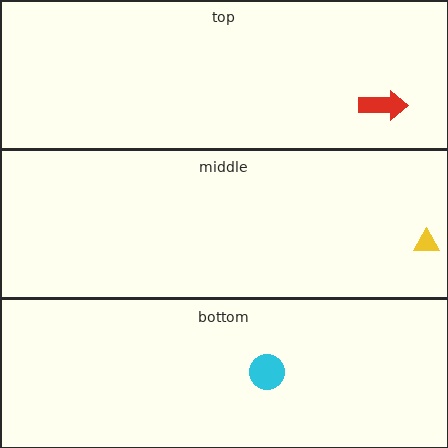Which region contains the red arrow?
The top region.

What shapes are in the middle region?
The yellow triangle.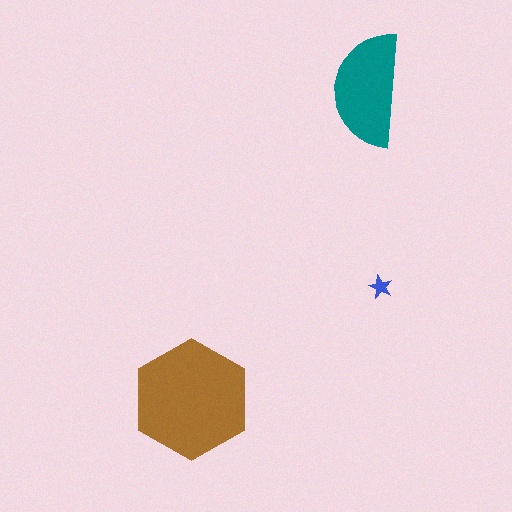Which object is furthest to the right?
The blue star is rightmost.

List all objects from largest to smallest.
The brown hexagon, the teal semicircle, the blue star.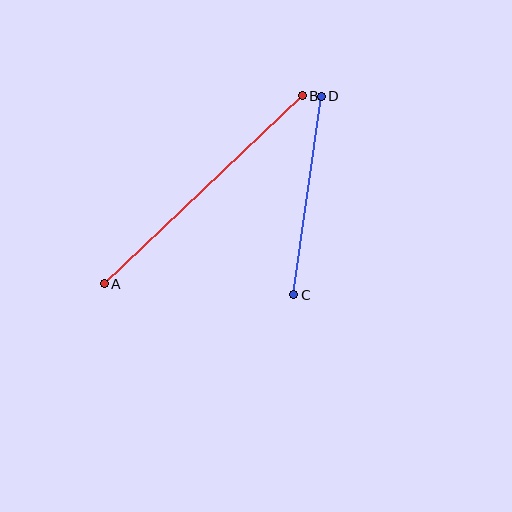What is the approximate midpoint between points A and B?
The midpoint is at approximately (203, 190) pixels.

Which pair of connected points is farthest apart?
Points A and B are farthest apart.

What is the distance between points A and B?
The distance is approximately 273 pixels.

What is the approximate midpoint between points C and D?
The midpoint is at approximately (307, 196) pixels.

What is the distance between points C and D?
The distance is approximately 200 pixels.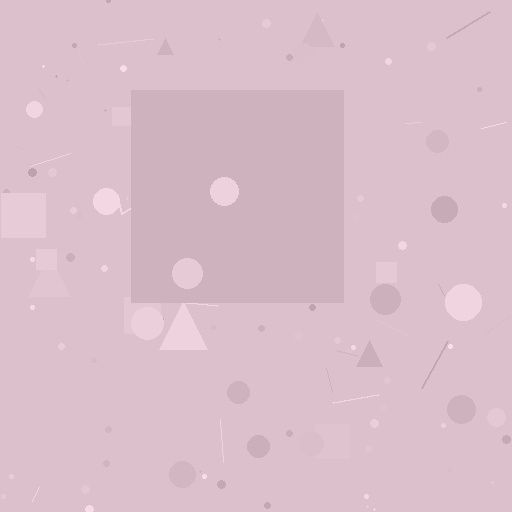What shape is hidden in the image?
A square is hidden in the image.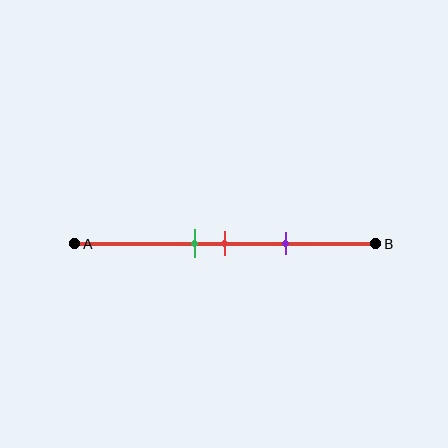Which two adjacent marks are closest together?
The green and red marks are the closest adjacent pair.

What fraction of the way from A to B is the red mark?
The red mark is approximately 50% (0.5) of the way from A to B.